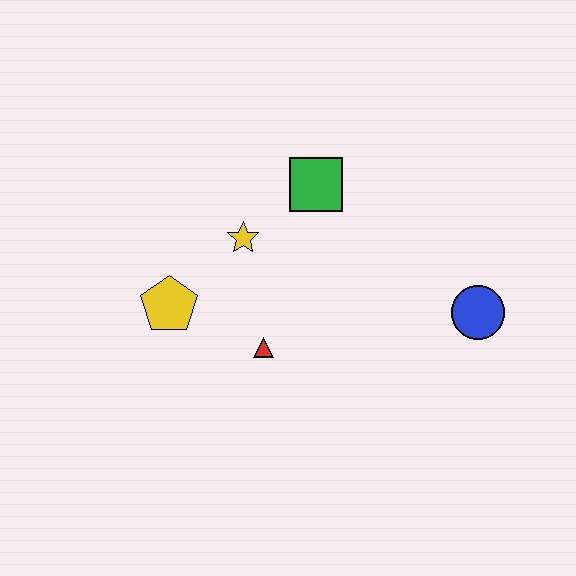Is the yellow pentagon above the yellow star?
No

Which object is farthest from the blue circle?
The yellow pentagon is farthest from the blue circle.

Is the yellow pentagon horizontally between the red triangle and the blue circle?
No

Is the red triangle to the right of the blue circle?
No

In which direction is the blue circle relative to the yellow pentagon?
The blue circle is to the right of the yellow pentagon.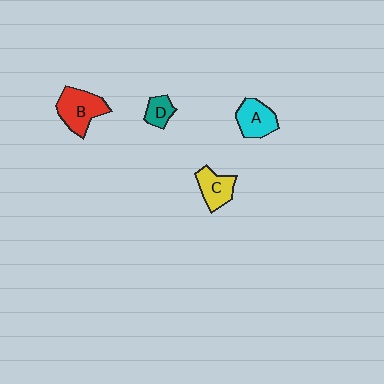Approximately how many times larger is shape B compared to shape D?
Approximately 2.2 times.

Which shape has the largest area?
Shape B (red).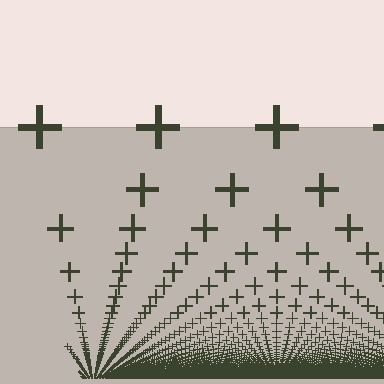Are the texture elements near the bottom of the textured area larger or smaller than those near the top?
Smaller. The gradient is inverted — elements near the bottom are smaller and denser.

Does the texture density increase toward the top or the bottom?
Density increases toward the bottom.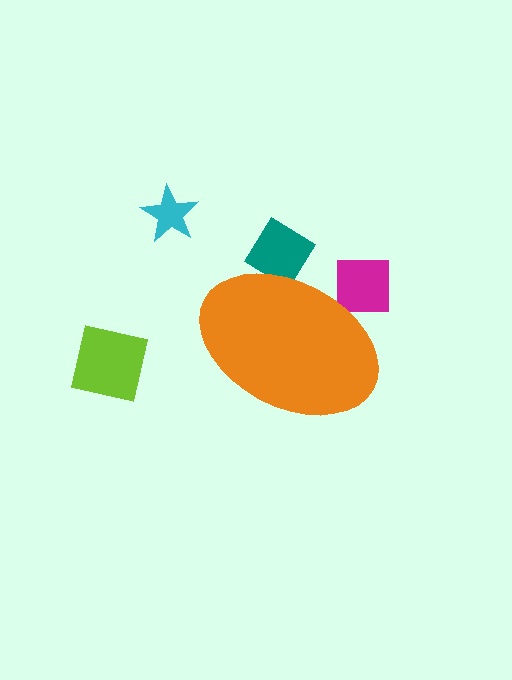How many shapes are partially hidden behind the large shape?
2 shapes are partially hidden.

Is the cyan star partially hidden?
No, the cyan star is fully visible.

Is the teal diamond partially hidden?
Yes, the teal diamond is partially hidden behind the orange ellipse.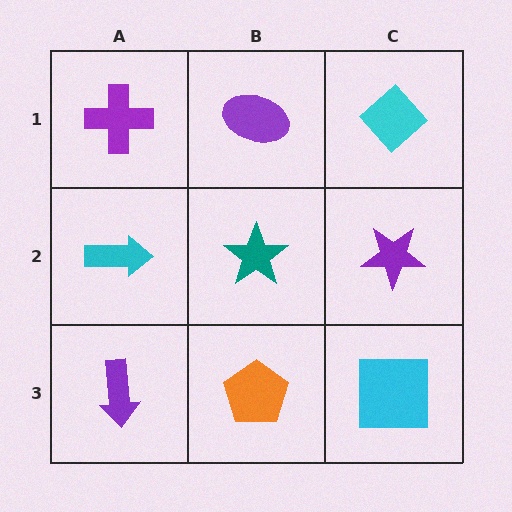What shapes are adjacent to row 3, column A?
A cyan arrow (row 2, column A), an orange pentagon (row 3, column B).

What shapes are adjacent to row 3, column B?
A teal star (row 2, column B), a purple arrow (row 3, column A), a cyan square (row 3, column C).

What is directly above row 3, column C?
A purple star.